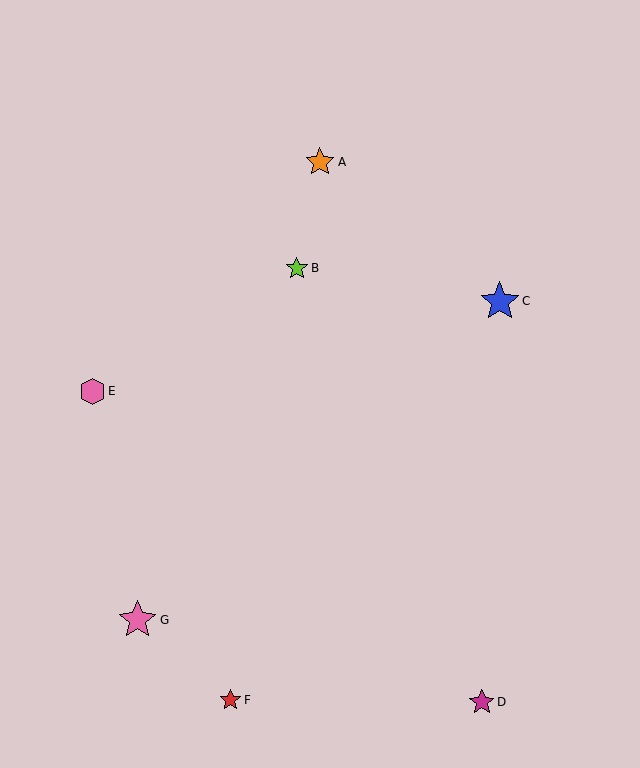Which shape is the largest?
The blue star (labeled C) is the largest.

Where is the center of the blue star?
The center of the blue star is at (500, 301).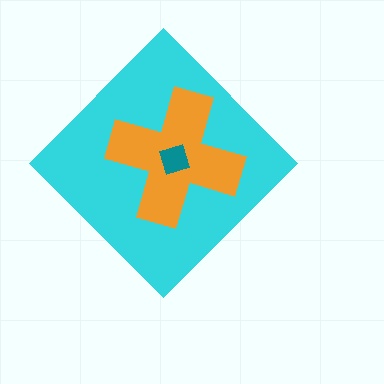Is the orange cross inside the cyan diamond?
Yes.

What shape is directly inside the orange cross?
The teal square.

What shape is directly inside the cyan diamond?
The orange cross.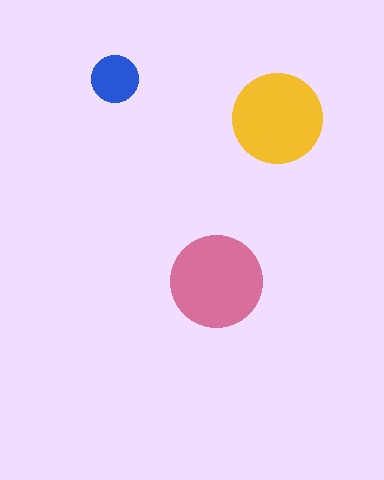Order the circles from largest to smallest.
the pink one, the yellow one, the blue one.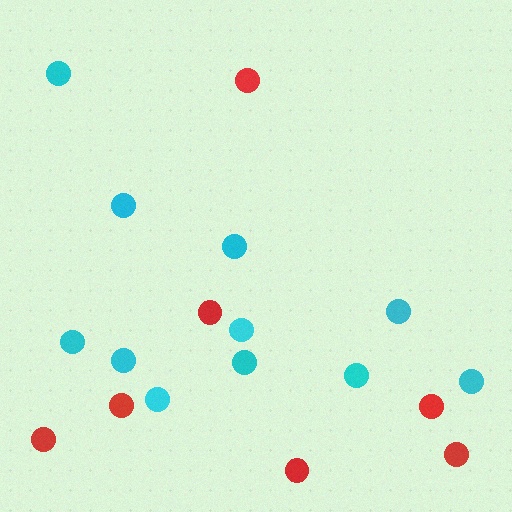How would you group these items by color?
There are 2 groups: one group of cyan circles (11) and one group of red circles (7).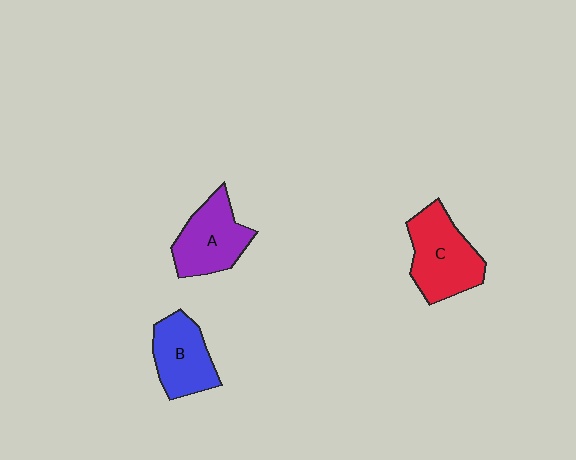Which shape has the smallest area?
Shape B (blue).